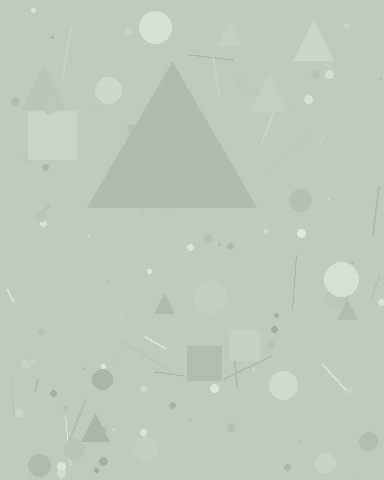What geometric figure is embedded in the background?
A triangle is embedded in the background.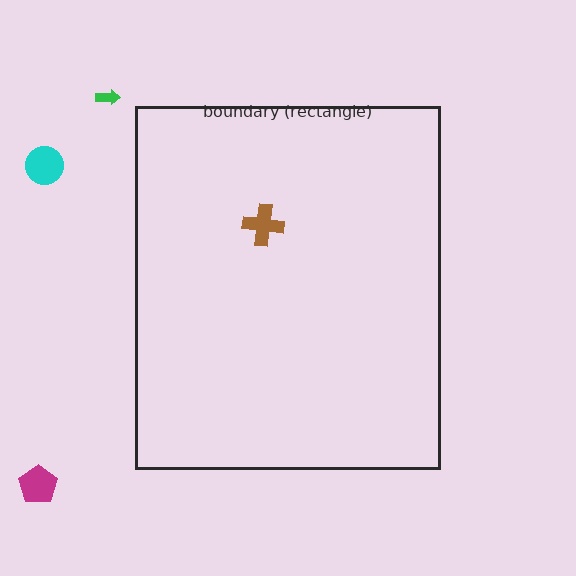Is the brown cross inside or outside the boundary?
Inside.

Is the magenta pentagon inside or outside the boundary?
Outside.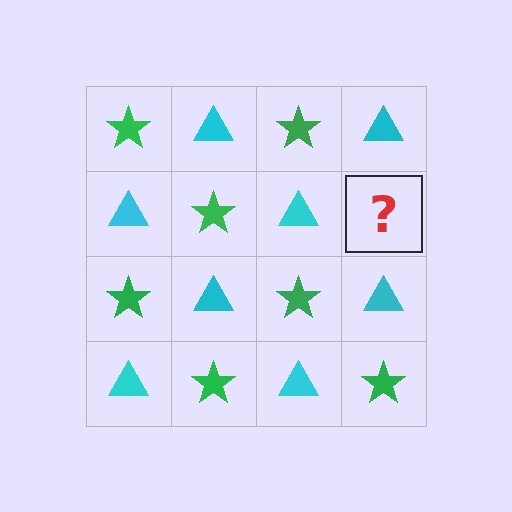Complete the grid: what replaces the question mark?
The question mark should be replaced with a green star.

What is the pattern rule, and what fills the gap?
The rule is that it alternates green star and cyan triangle in a checkerboard pattern. The gap should be filled with a green star.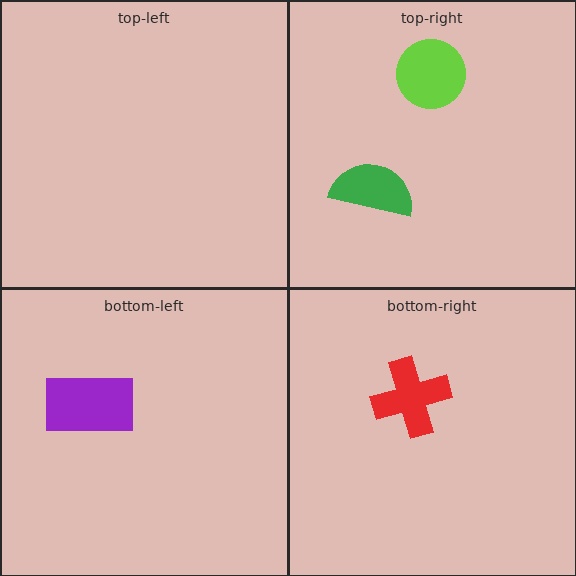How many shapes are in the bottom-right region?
1.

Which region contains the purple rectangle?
The bottom-left region.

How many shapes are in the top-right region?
2.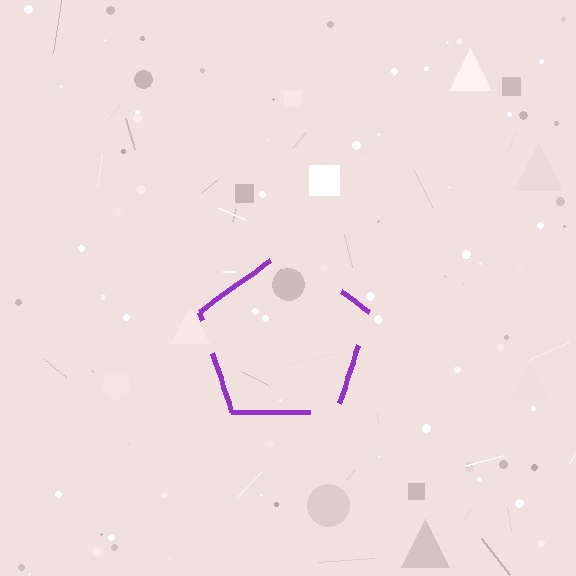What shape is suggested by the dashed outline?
The dashed outline suggests a pentagon.